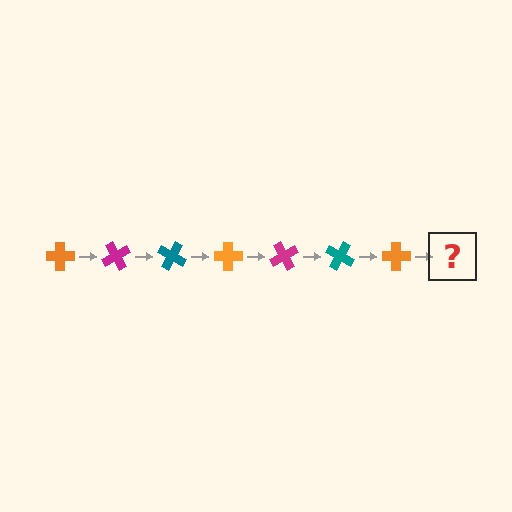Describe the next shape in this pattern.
It should be a magenta cross, rotated 420 degrees from the start.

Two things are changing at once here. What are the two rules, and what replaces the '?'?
The two rules are that it rotates 60 degrees each step and the color cycles through orange, magenta, and teal. The '?' should be a magenta cross, rotated 420 degrees from the start.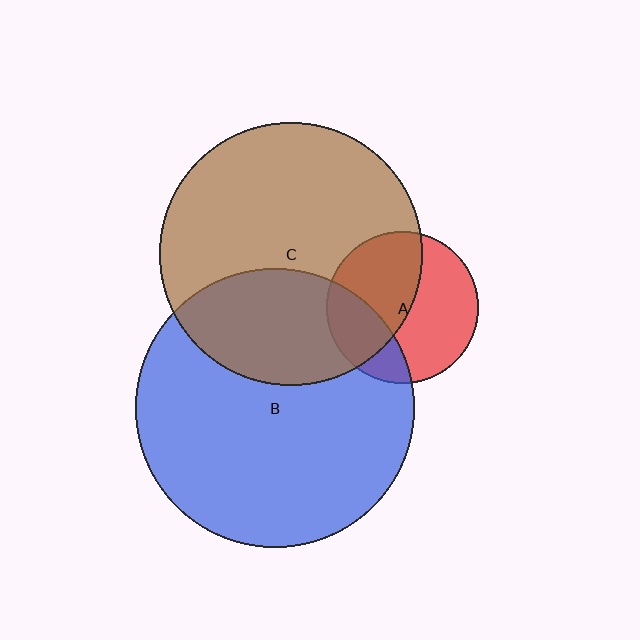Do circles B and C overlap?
Yes.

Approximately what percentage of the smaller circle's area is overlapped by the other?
Approximately 35%.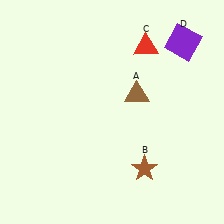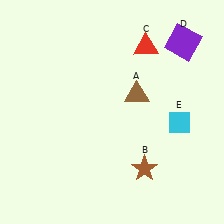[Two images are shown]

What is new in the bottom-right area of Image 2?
A cyan diamond (E) was added in the bottom-right area of Image 2.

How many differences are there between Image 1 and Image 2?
There is 1 difference between the two images.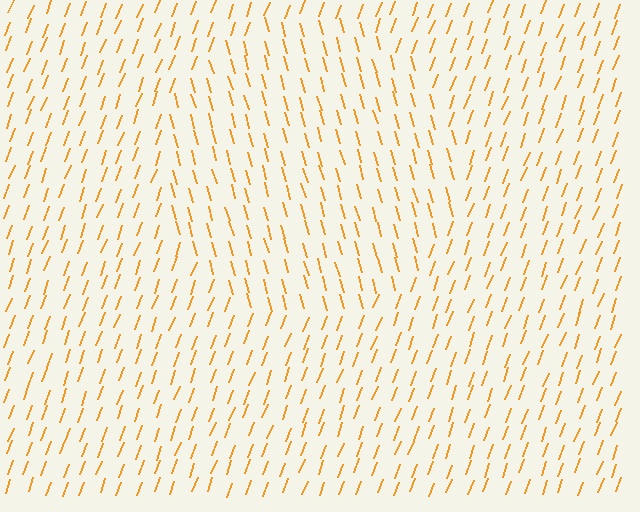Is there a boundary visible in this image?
Yes, there is a texture boundary formed by a change in line orientation.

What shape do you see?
I see a circle.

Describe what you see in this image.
The image is filled with small orange line segments. A circle region in the image has lines oriented differently from the surrounding lines, creating a visible texture boundary.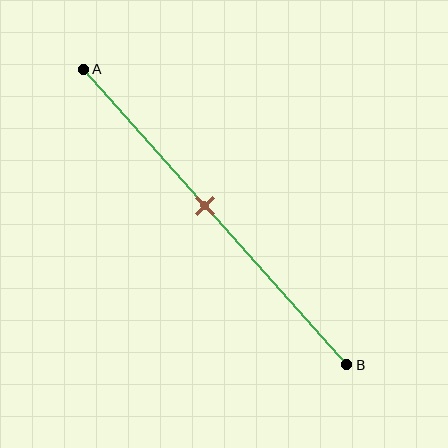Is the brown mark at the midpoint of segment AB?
No, the mark is at about 45% from A, not at the 50% midpoint.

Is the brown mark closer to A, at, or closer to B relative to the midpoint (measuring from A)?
The brown mark is closer to point A than the midpoint of segment AB.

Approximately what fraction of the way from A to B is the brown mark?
The brown mark is approximately 45% of the way from A to B.